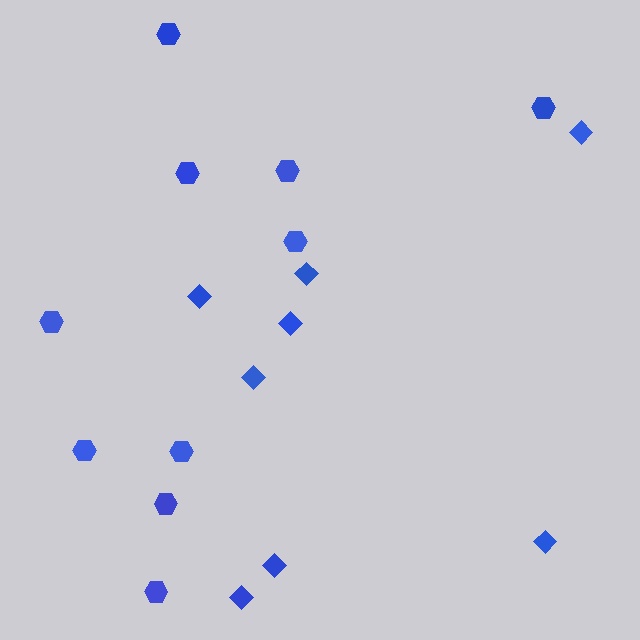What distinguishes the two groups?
There are 2 groups: one group of diamonds (8) and one group of hexagons (10).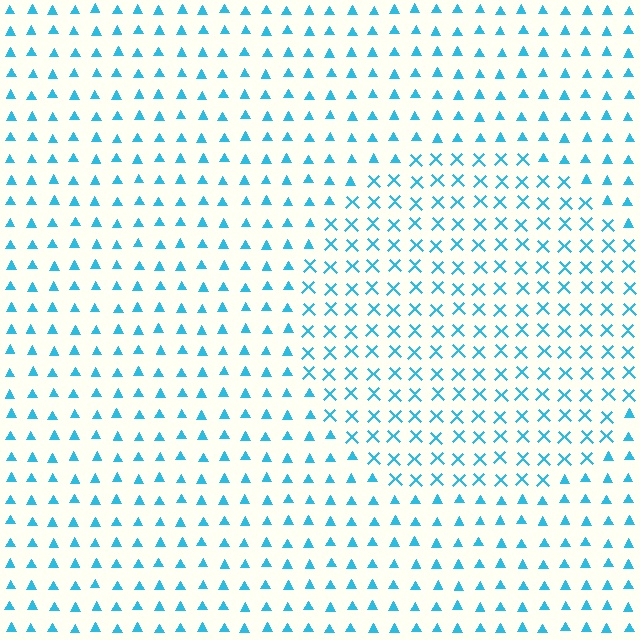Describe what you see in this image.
The image is filled with small cyan elements arranged in a uniform grid. A circle-shaped region contains X marks, while the surrounding area contains triangles. The boundary is defined purely by the change in element shape.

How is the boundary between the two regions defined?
The boundary is defined by a change in element shape: X marks inside vs. triangles outside. All elements share the same color and spacing.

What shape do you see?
I see a circle.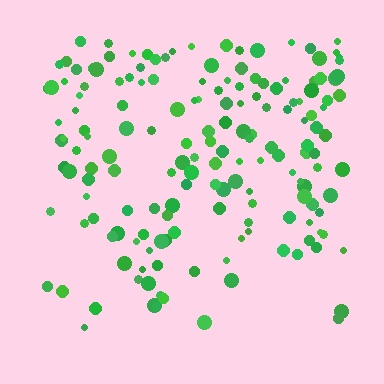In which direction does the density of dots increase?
From bottom to top, with the top side densest.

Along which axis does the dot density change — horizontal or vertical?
Vertical.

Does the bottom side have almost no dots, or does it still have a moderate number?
Still a moderate number, just noticeably fewer than the top.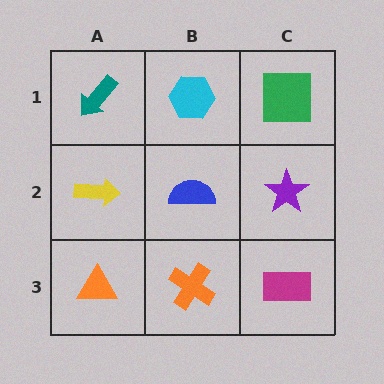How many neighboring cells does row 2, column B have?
4.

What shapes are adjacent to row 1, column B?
A blue semicircle (row 2, column B), a teal arrow (row 1, column A), a green square (row 1, column C).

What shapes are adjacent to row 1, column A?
A yellow arrow (row 2, column A), a cyan hexagon (row 1, column B).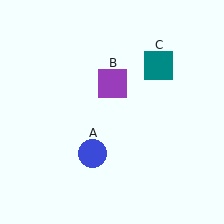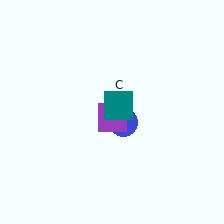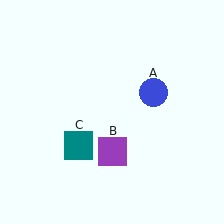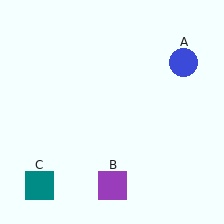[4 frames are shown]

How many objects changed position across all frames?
3 objects changed position: blue circle (object A), purple square (object B), teal square (object C).